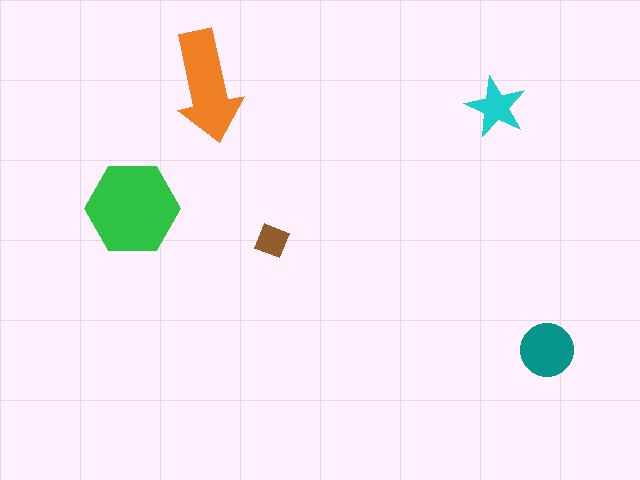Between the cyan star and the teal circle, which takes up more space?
The teal circle.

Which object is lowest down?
The teal circle is bottommost.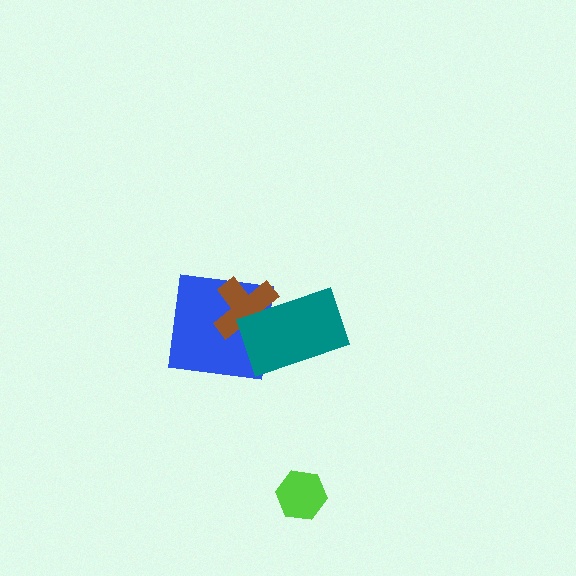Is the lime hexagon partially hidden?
No, no other shape covers it.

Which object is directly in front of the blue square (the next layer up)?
The brown cross is directly in front of the blue square.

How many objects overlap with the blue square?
2 objects overlap with the blue square.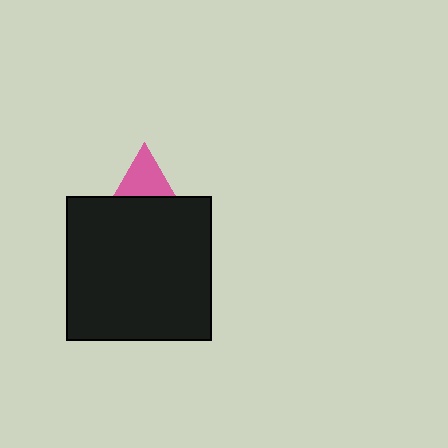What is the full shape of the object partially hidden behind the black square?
The partially hidden object is a pink triangle.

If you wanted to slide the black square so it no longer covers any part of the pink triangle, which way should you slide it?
Slide it down — that is the most direct way to separate the two shapes.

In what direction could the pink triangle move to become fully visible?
The pink triangle could move up. That would shift it out from behind the black square entirely.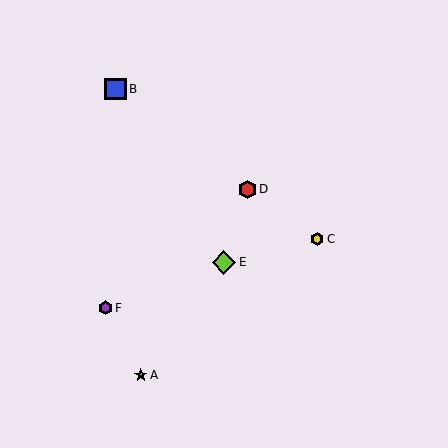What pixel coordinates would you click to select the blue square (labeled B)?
Click at (115, 89) to select the blue square B.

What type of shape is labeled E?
Shape E is a lime diamond.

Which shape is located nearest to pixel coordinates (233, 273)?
The lime diamond (labeled E) at (224, 262) is nearest to that location.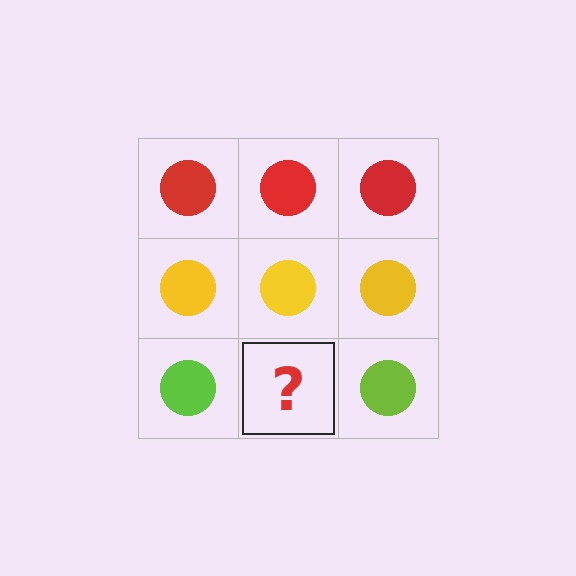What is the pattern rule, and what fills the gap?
The rule is that each row has a consistent color. The gap should be filled with a lime circle.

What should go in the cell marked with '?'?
The missing cell should contain a lime circle.